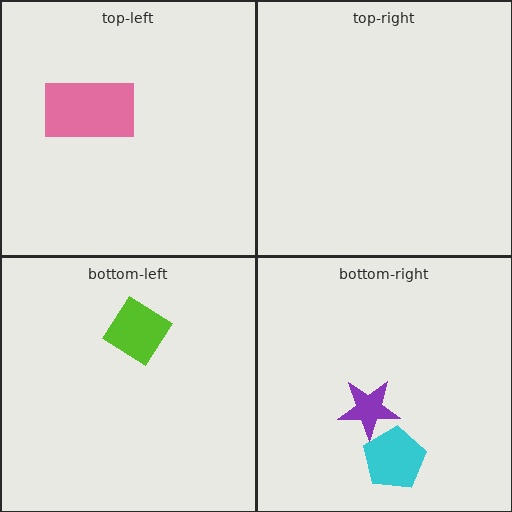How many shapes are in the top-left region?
1.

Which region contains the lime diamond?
The bottom-left region.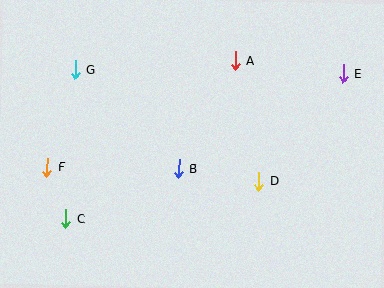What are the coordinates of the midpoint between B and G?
The midpoint between B and G is at (127, 119).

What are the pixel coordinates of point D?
Point D is at (259, 181).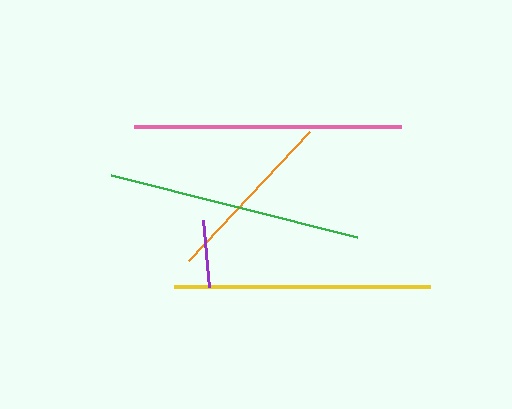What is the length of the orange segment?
The orange segment is approximately 178 pixels long.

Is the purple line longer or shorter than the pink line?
The pink line is longer than the purple line.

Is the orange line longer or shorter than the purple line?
The orange line is longer than the purple line.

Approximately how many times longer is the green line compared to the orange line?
The green line is approximately 1.4 times the length of the orange line.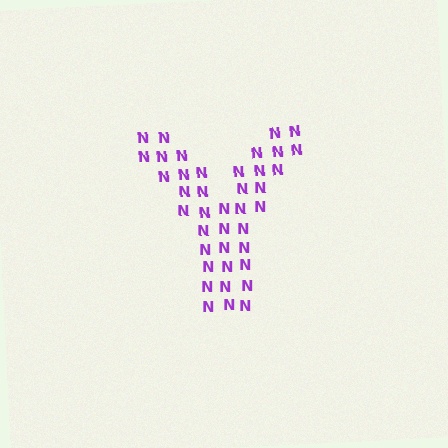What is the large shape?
The large shape is the letter Y.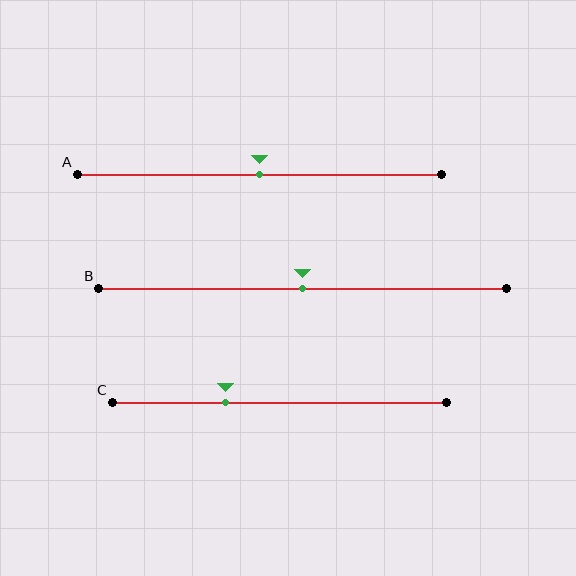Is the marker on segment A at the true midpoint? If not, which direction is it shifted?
Yes, the marker on segment A is at the true midpoint.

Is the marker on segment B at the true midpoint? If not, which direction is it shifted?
Yes, the marker on segment B is at the true midpoint.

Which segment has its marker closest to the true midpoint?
Segment A has its marker closest to the true midpoint.